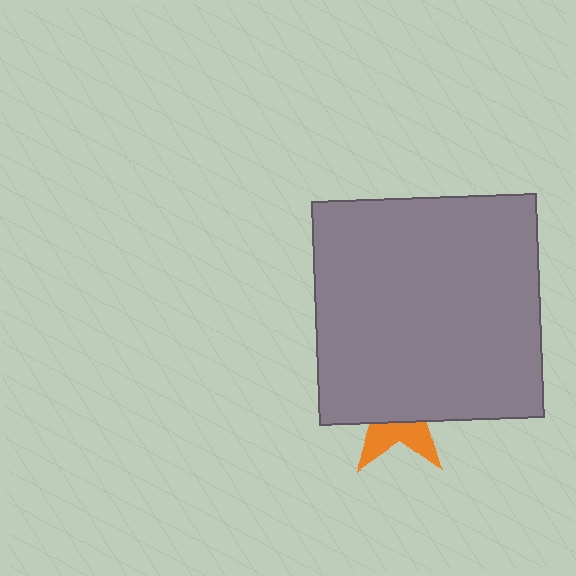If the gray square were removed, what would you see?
You would see the complete orange star.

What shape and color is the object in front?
The object in front is a gray square.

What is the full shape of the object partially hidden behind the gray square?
The partially hidden object is an orange star.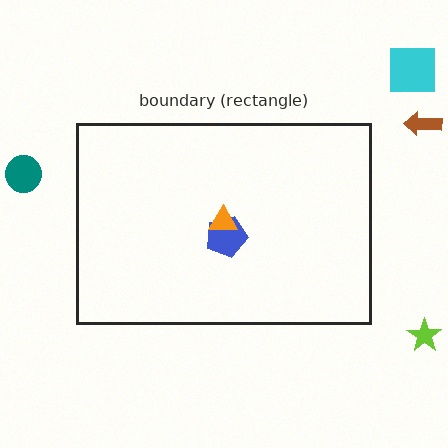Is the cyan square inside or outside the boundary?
Outside.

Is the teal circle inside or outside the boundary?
Outside.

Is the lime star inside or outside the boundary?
Outside.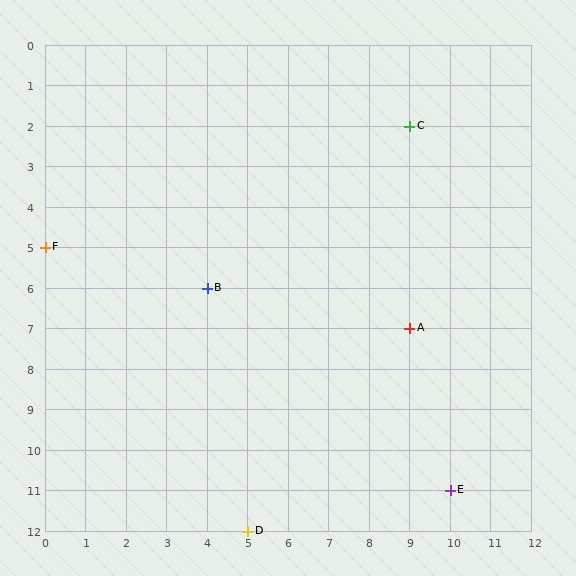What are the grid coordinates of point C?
Point C is at grid coordinates (9, 2).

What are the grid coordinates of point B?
Point B is at grid coordinates (4, 6).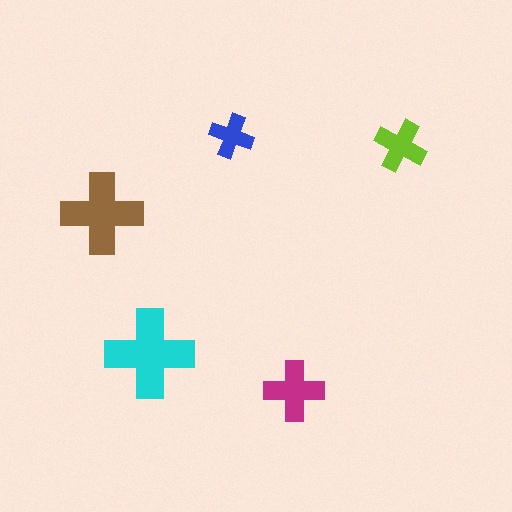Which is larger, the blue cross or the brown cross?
The brown one.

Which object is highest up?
The blue cross is topmost.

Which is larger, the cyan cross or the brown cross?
The cyan one.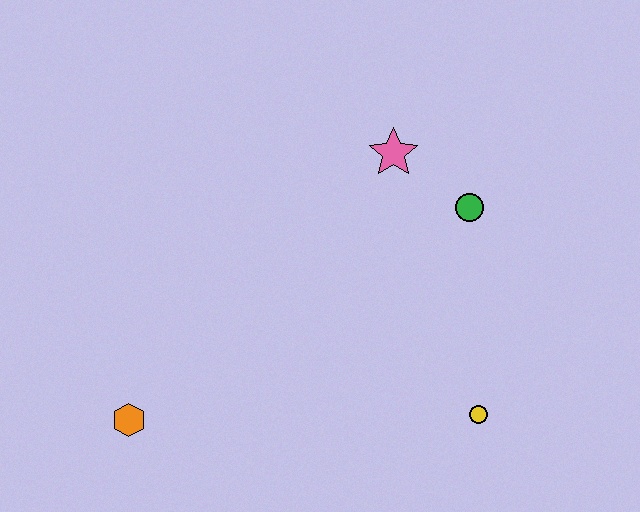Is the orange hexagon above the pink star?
No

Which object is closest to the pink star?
The green circle is closest to the pink star.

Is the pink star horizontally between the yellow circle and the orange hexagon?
Yes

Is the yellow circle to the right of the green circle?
Yes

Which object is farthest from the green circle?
The orange hexagon is farthest from the green circle.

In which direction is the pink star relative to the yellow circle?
The pink star is above the yellow circle.